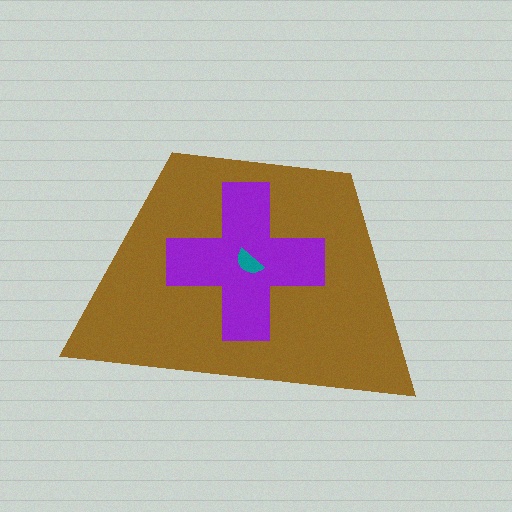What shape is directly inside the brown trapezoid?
The purple cross.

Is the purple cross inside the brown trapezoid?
Yes.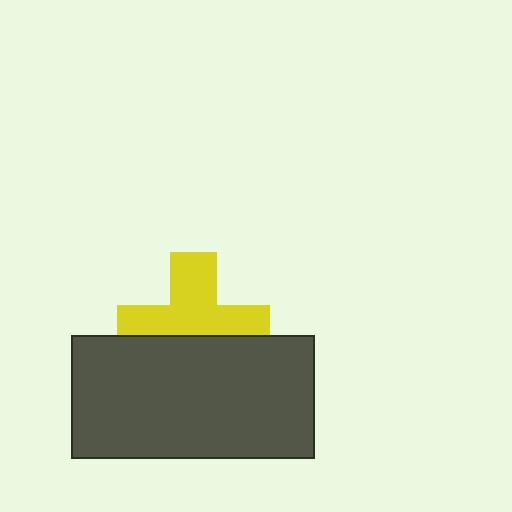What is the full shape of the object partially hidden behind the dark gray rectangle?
The partially hidden object is a yellow cross.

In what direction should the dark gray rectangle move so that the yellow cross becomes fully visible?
The dark gray rectangle should move down. That is the shortest direction to clear the overlap and leave the yellow cross fully visible.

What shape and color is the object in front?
The object in front is a dark gray rectangle.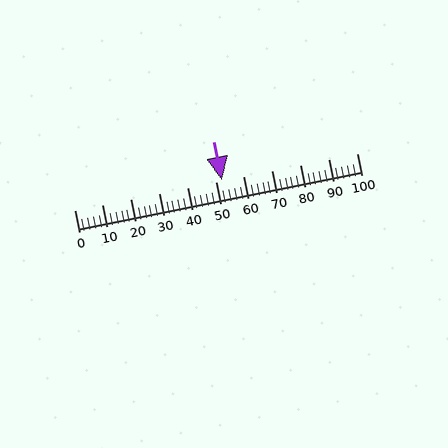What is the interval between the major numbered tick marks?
The major tick marks are spaced 10 units apart.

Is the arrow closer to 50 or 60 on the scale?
The arrow is closer to 50.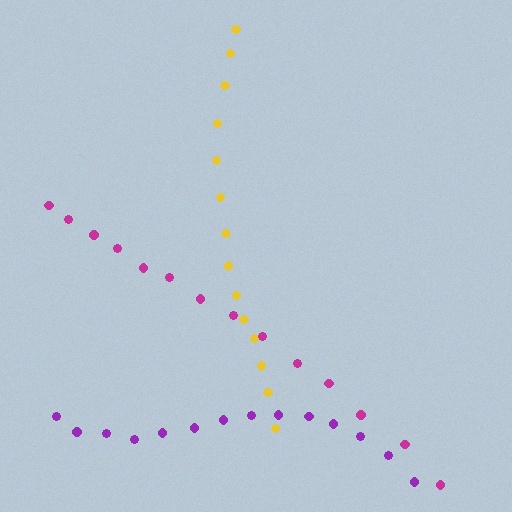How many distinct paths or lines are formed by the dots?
There are 3 distinct paths.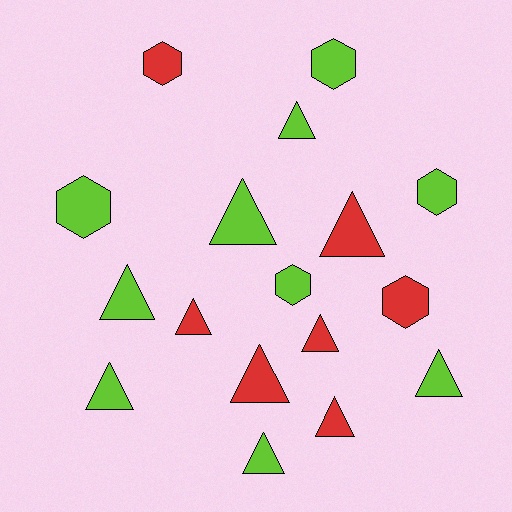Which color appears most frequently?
Lime, with 10 objects.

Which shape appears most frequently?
Triangle, with 11 objects.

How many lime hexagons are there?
There are 4 lime hexagons.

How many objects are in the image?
There are 17 objects.